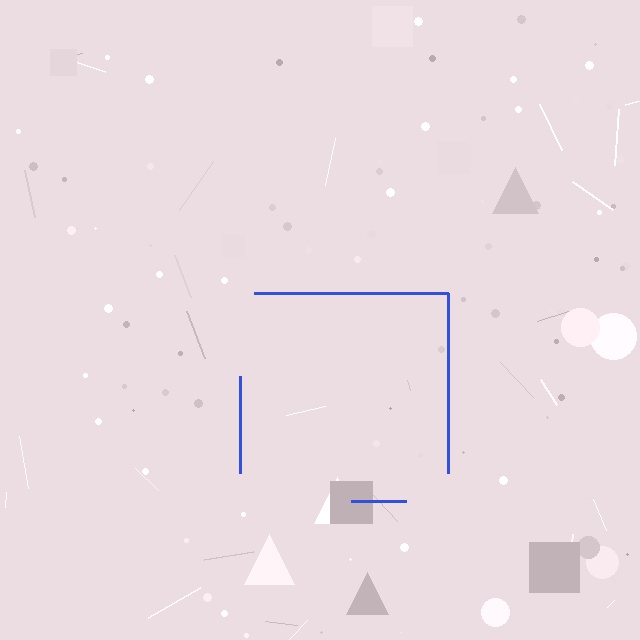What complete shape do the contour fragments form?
The contour fragments form a square.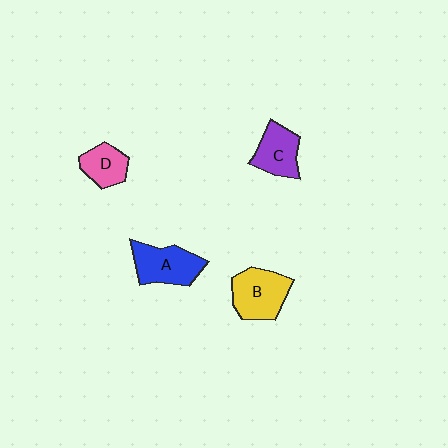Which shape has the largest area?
Shape B (yellow).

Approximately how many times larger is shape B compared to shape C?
Approximately 1.3 times.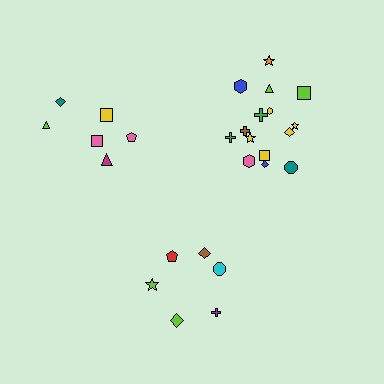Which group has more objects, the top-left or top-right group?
The top-right group.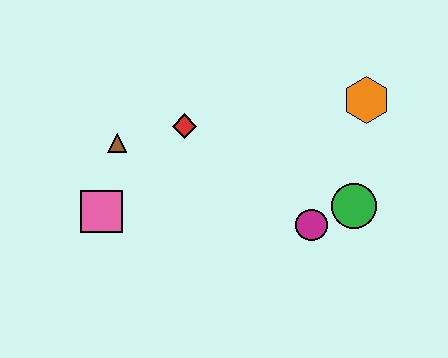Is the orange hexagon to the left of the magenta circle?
No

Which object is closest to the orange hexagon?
The green circle is closest to the orange hexagon.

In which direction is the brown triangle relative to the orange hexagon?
The brown triangle is to the left of the orange hexagon.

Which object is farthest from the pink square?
The orange hexagon is farthest from the pink square.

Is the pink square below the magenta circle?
No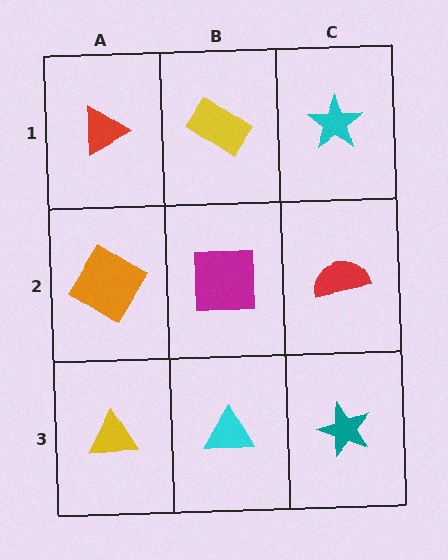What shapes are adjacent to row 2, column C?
A cyan star (row 1, column C), a teal star (row 3, column C), a magenta square (row 2, column B).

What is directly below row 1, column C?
A red semicircle.